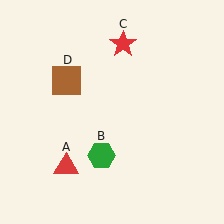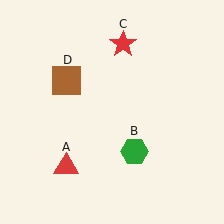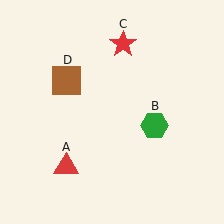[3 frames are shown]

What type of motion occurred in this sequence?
The green hexagon (object B) rotated counterclockwise around the center of the scene.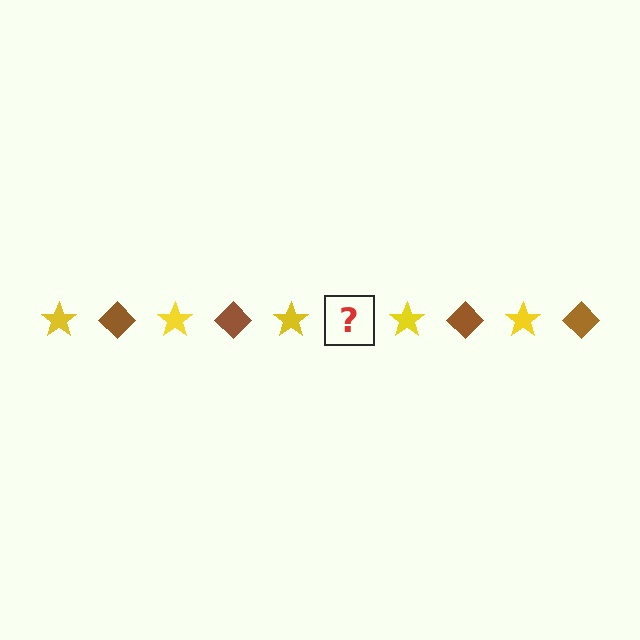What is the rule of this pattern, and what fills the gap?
The rule is that the pattern alternates between yellow star and brown diamond. The gap should be filled with a brown diamond.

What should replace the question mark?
The question mark should be replaced with a brown diamond.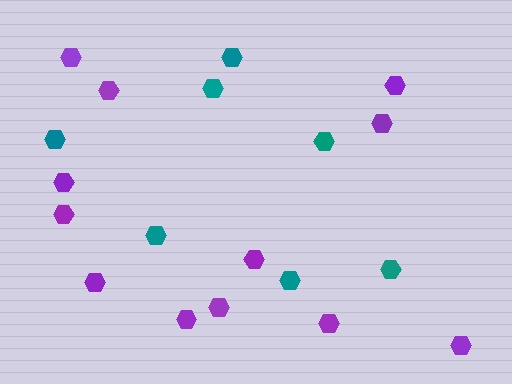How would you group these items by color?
There are 2 groups: one group of teal hexagons (7) and one group of purple hexagons (12).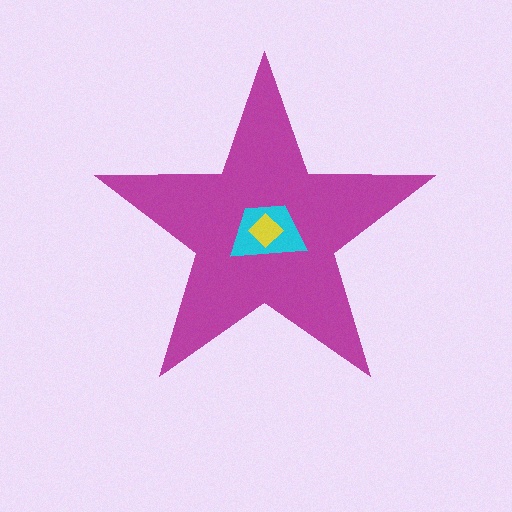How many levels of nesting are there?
3.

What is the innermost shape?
The yellow diamond.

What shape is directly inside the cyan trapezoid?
The yellow diamond.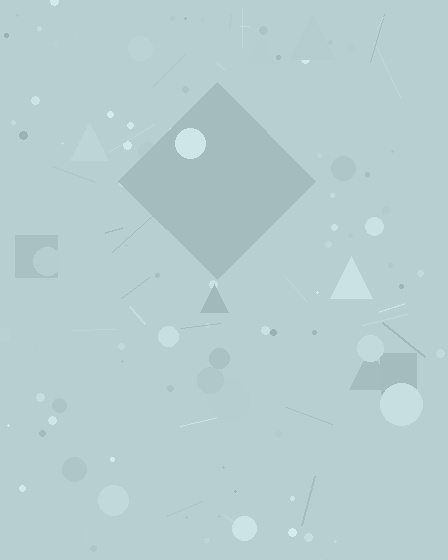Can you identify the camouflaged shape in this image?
The camouflaged shape is a diamond.